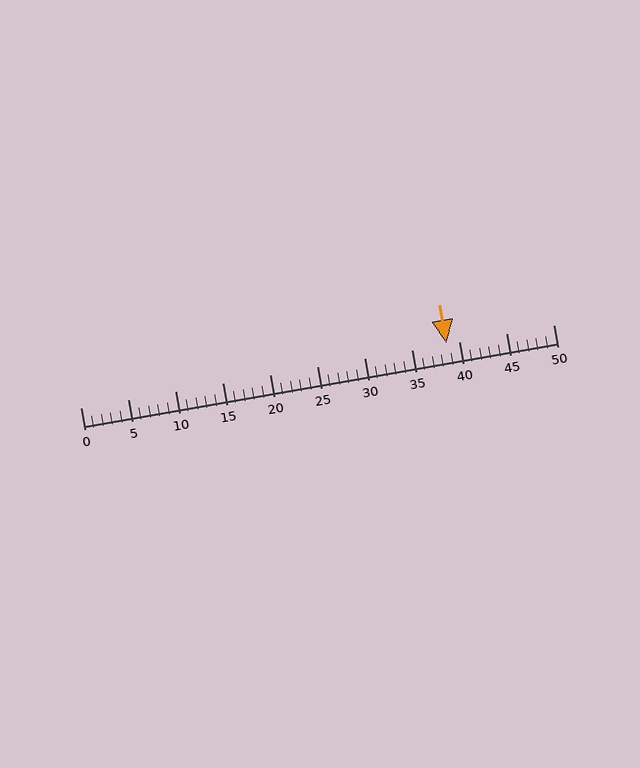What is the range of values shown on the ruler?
The ruler shows values from 0 to 50.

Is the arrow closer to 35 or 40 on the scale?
The arrow is closer to 40.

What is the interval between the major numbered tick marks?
The major tick marks are spaced 5 units apart.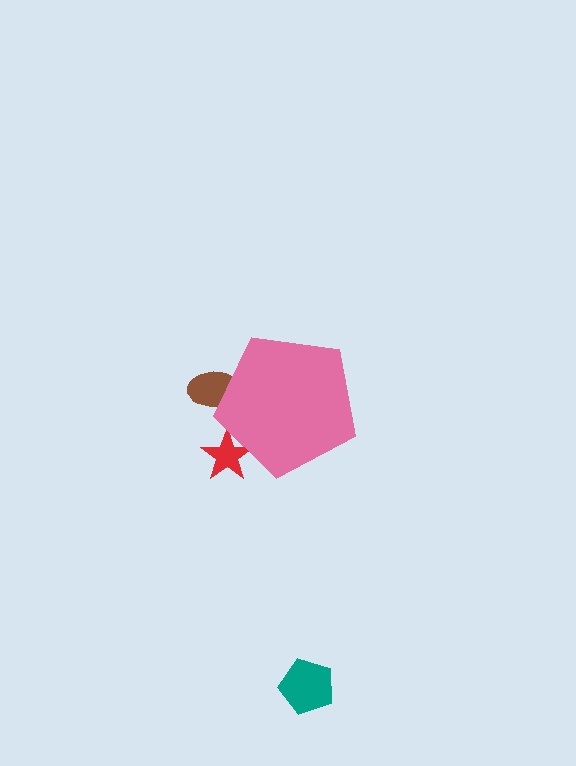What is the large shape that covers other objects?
A pink pentagon.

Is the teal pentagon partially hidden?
No, the teal pentagon is fully visible.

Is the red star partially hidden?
Yes, the red star is partially hidden behind the pink pentagon.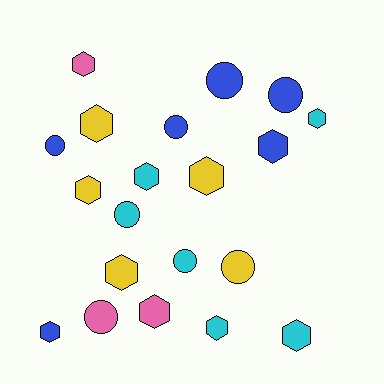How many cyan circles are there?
There are 2 cyan circles.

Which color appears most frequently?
Blue, with 6 objects.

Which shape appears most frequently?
Hexagon, with 12 objects.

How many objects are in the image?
There are 20 objects.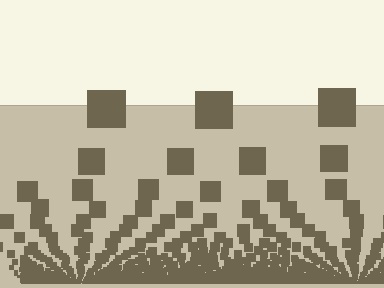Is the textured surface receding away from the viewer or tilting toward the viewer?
The surface appears to tilt toward the viewer. Texture elements get larger and sparser toward the top.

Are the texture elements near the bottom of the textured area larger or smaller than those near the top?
Smaller. The gradient is inverted — elements near the bottom are smaller and denser.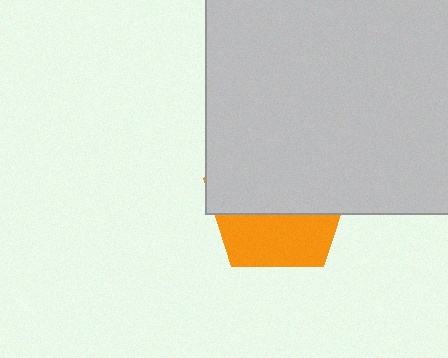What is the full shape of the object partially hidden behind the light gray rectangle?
The partially hidden object is an orange pentagon.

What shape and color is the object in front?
The object in front is a light gray rectangle.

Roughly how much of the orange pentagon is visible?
A small part of it is visible (roughly 38%).